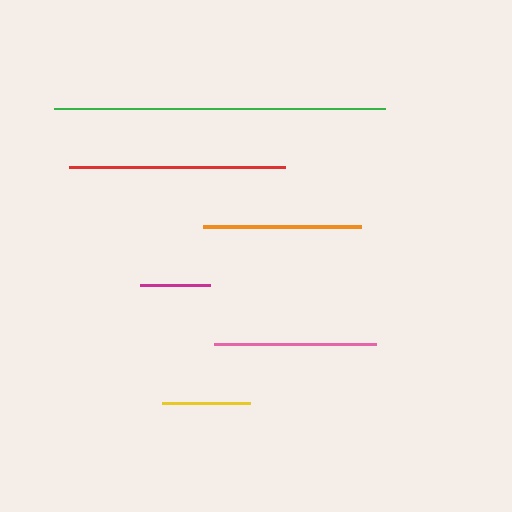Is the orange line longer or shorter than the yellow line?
The orange line is longer than the yellow line.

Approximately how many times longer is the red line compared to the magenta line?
The red line is approximately 3.1 times the length of the magenta line.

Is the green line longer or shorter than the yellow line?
The green line is longer than the yellow line.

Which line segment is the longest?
The green line is the longest at approximately 331 pixels.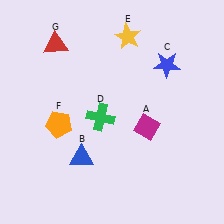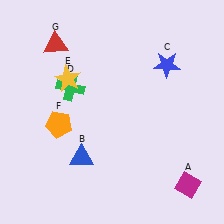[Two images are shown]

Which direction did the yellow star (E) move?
The yellow star (E) moved left.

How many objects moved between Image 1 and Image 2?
3 objects moved between the two images.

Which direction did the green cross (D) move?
The green cross (D) moved up.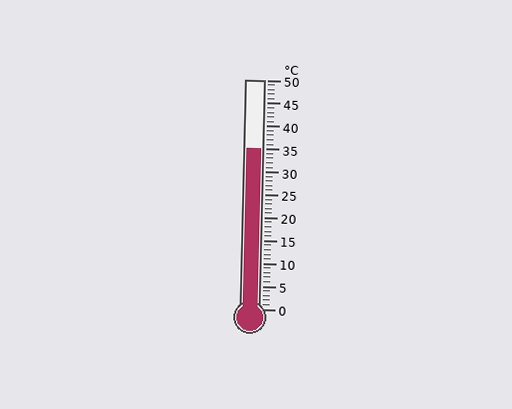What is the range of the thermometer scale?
The thermometer scale ranges from 0°C to 50°C.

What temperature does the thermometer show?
The thermometer shows approximately 35°C.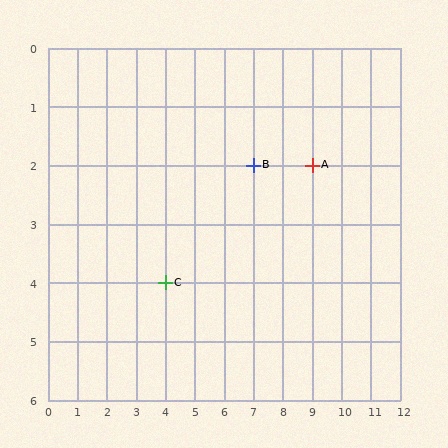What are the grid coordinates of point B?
Point B is at grid coordinates (7, 2).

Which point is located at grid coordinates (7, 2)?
Point B is at (7, 2).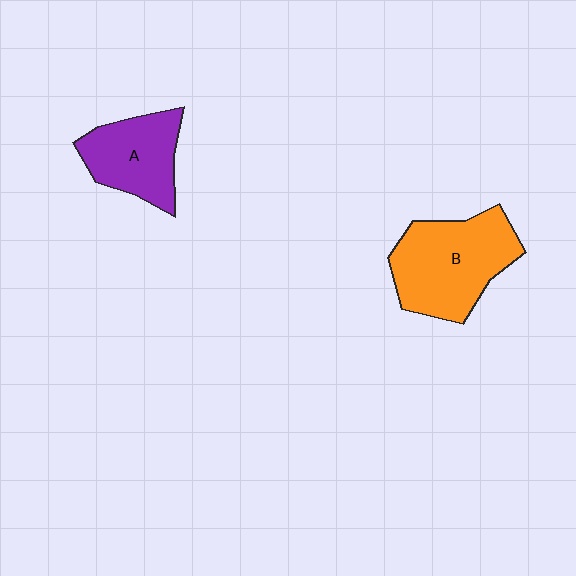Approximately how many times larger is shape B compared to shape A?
Approximately 1.4 times.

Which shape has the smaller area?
Shape A (purple).